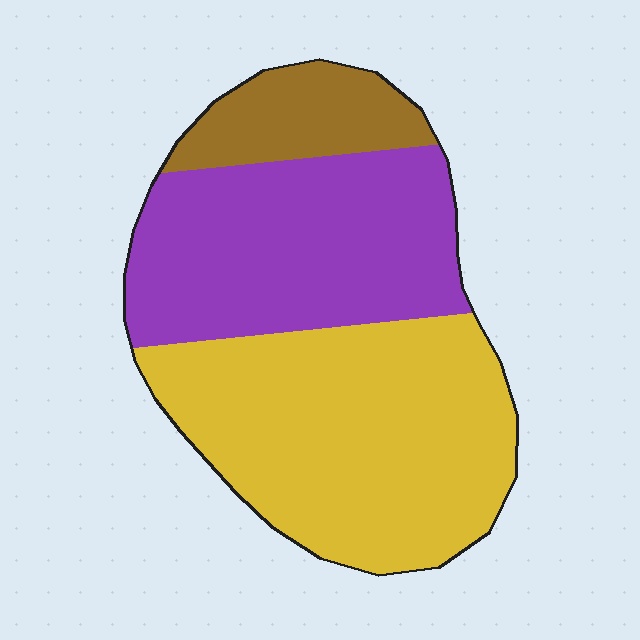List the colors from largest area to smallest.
From largest to smallest: yellow, purple, brown.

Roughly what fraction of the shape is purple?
Purple covers 38% of the shape.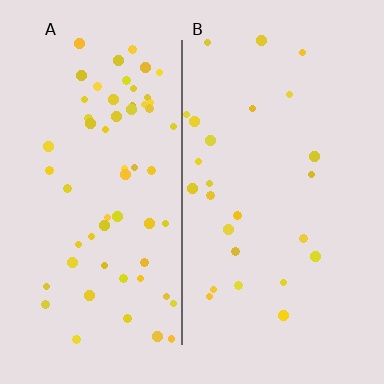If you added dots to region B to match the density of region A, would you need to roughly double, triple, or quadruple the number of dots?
Approximately double.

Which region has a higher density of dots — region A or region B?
A (the left).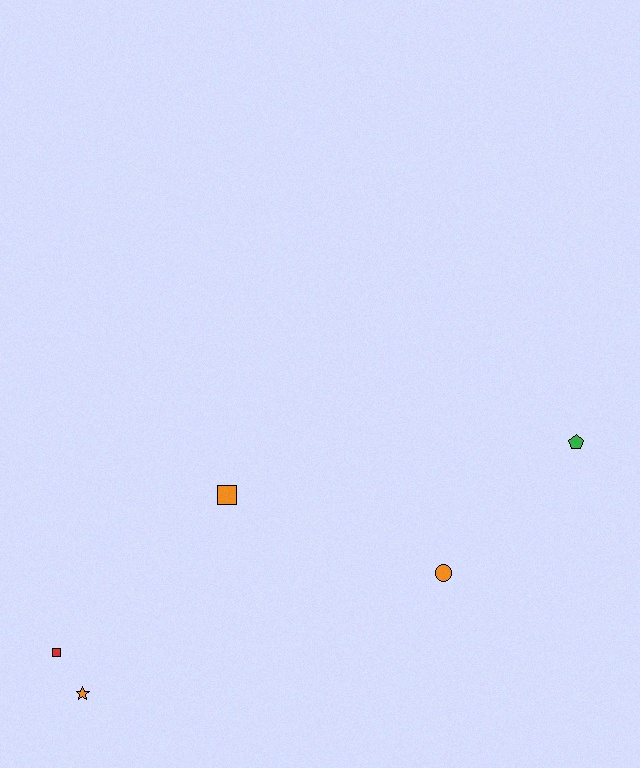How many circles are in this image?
There is 1 circle.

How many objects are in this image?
There are 5 objects.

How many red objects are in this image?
There is 1 red object.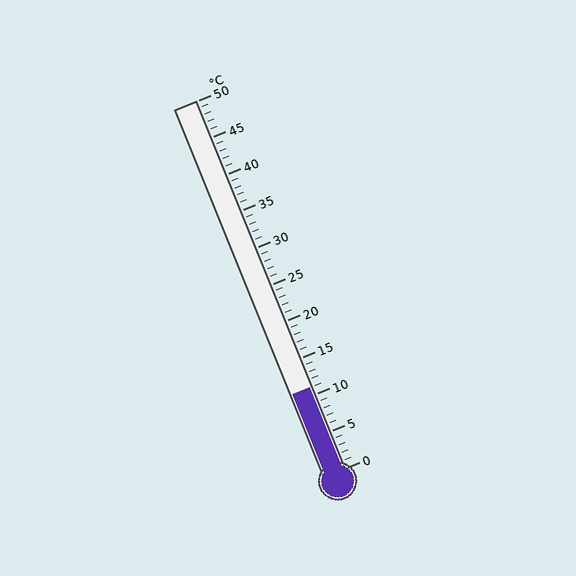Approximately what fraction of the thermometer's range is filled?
The thermometer is filled to approximately 20% of its range.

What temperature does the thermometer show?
The thermometer shows approximately 11°C.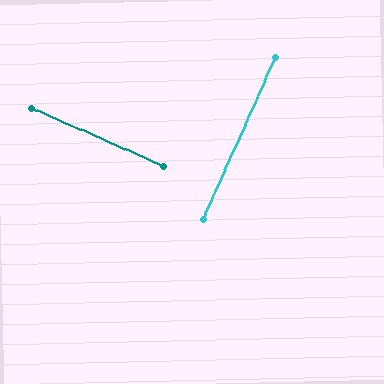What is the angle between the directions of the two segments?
Approximately 90 degrees.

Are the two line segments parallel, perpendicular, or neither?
Perpendicular — they meet at approximately 90°.